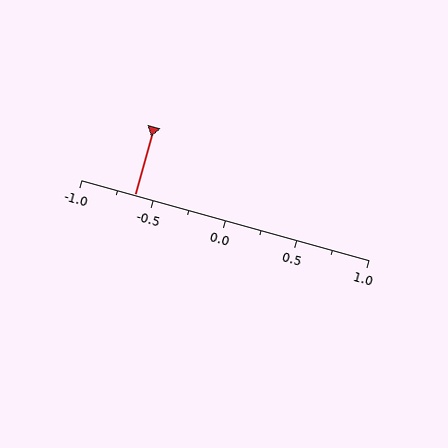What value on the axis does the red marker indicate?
The marker indicates approximately -0.62.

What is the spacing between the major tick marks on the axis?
The major ticks are spaced 0.5 apart.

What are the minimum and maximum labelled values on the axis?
The axis runs from -1.0 to 1.0.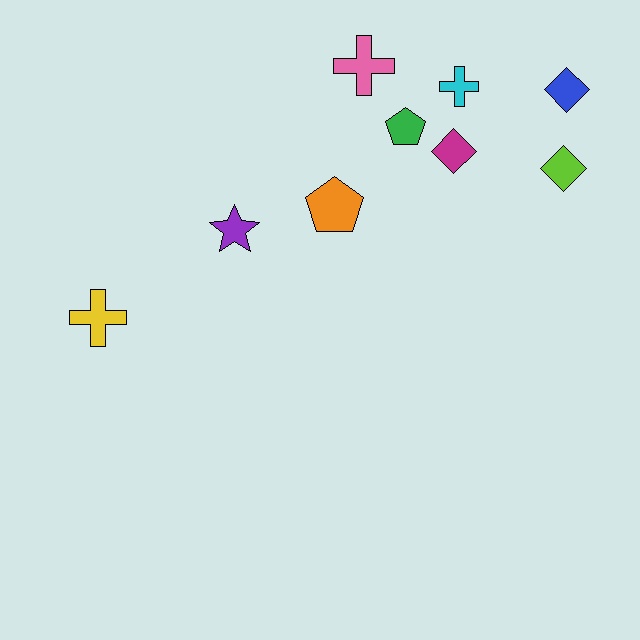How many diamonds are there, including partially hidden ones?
There are 3 diamonds.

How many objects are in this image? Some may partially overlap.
There are 9 objects.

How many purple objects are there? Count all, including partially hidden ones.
There is 1 purple object.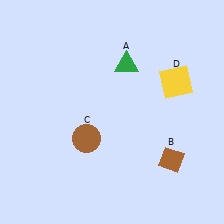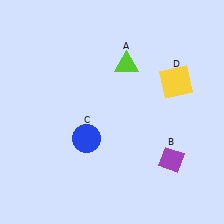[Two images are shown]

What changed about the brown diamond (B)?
In Image 1, B is brown. In Image 2, it changed to purple.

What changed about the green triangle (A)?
In Image 1, A is green. In Image 2, it changed to lime.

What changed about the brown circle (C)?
In Image 1, C is brown. In Image 2, it changed to blue.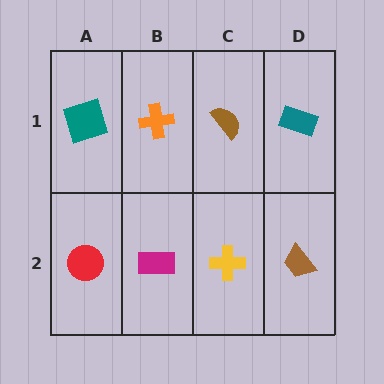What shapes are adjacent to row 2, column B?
An orange cross (row 1, column B), a red circle (row 2, column A), a yellow cross (row 2, column C).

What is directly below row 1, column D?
A brown trapezoid.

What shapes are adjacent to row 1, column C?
A yellow cross (row 2, column C), an orange cross (row 1, column B), a teal rectangle (row 1, column D).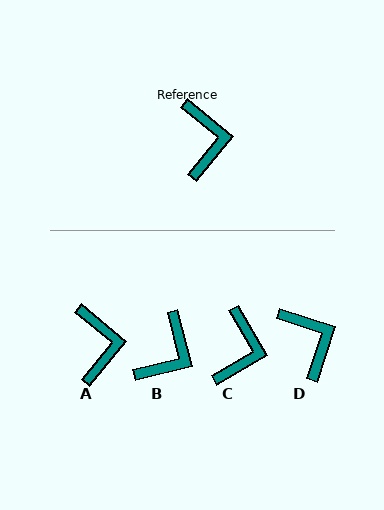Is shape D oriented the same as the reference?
No, it is off by about 21 degrees.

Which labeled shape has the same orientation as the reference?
A.